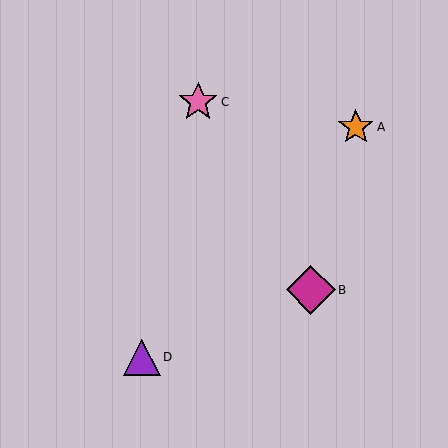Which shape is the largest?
The magenta diamond (labeled B) is the largest.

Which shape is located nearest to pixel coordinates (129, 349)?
The purple triangle (labeled D) at (142, 357) is nearest to that location.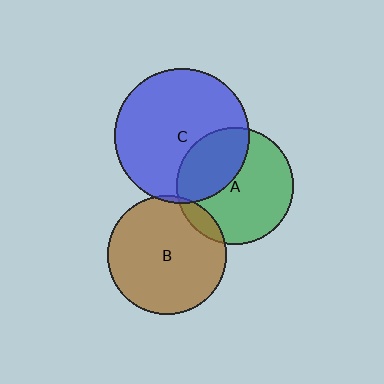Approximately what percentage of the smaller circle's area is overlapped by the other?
Approximately 5%.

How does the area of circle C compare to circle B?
Approximately 1.3 times.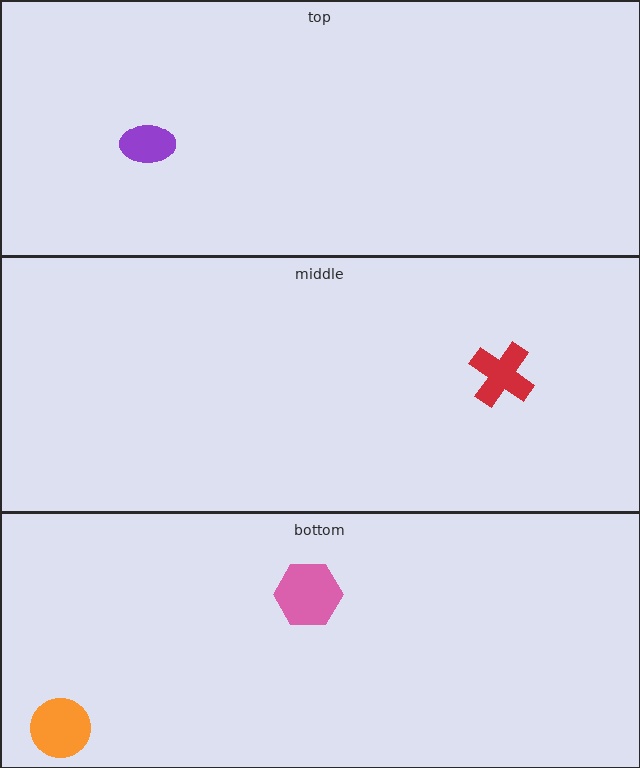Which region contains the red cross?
The middle region.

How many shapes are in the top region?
1.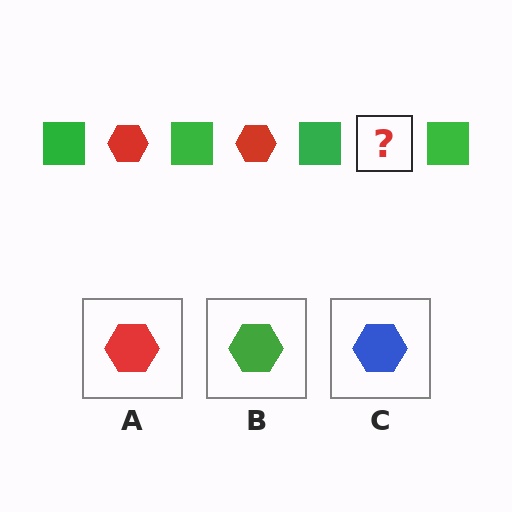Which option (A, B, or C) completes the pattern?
A.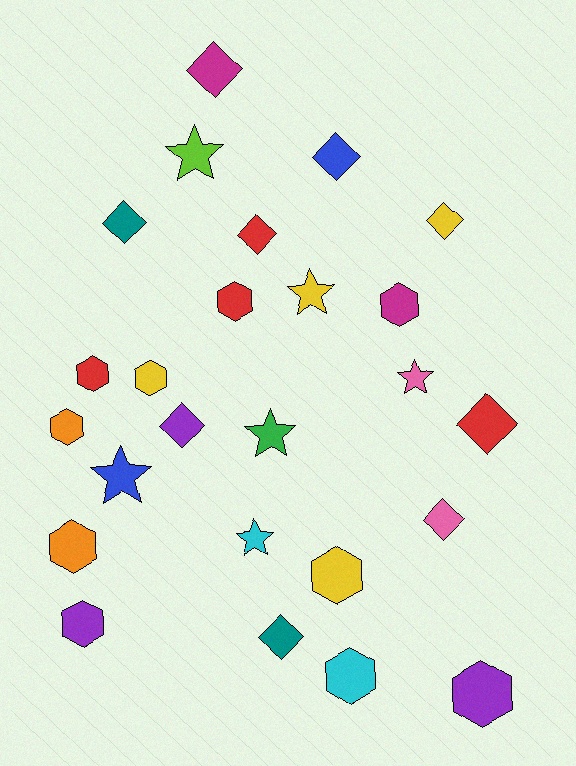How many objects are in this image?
There are 25 objects.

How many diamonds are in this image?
There are 9 diamonds.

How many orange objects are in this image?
There are 2 orange objects.